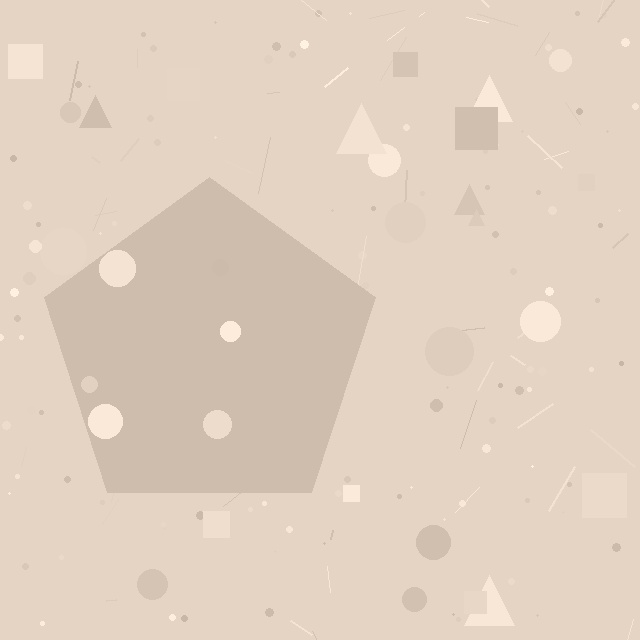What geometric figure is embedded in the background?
A pentagon is embedded in the background.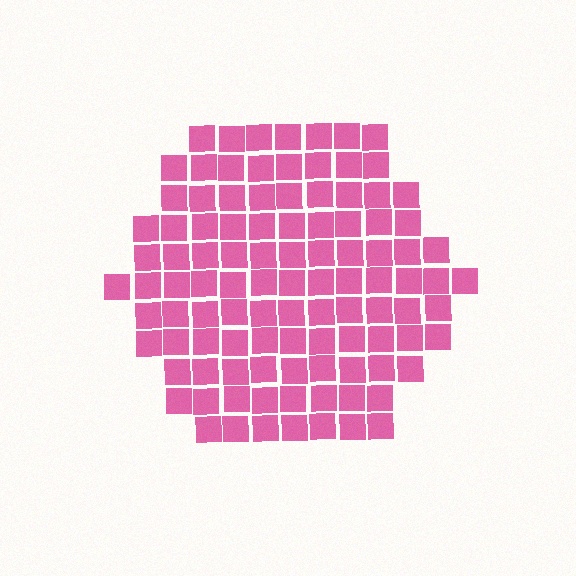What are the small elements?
The small elements are squares.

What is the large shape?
The large shape is a hexagon.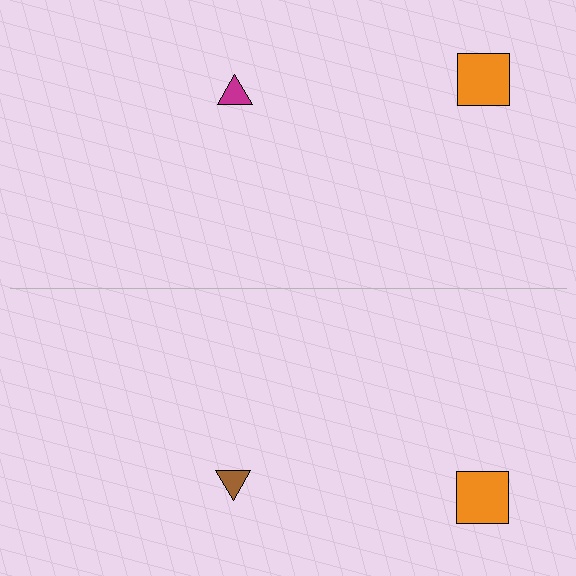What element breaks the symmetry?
The brown triangle on the bottom side breaks the symmetry — its mirror counterpart is magenta.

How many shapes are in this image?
There are 4 shapes in this image.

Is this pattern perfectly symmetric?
No, the pattern is not perfectly symmetric. The brown triangle on the bottom side breaks the symmetry — its mirror counterpart is magenta.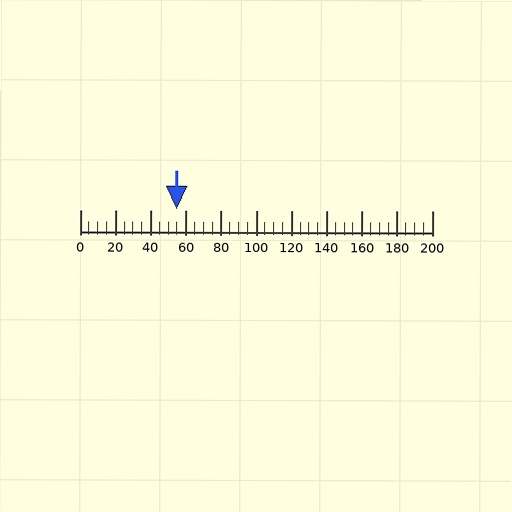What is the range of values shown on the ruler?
The ruler shows values from 0 to 200.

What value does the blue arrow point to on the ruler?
The blue arrow points to approximately 55.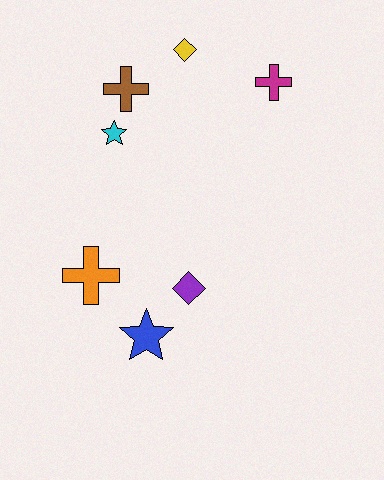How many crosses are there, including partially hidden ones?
There are 3 crosses.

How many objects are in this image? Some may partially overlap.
There are 7 objects.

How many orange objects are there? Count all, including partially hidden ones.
There is 1 orange object.